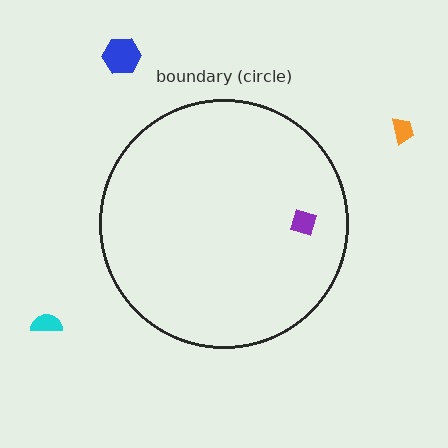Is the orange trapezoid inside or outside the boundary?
Outside.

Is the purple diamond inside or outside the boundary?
Inside.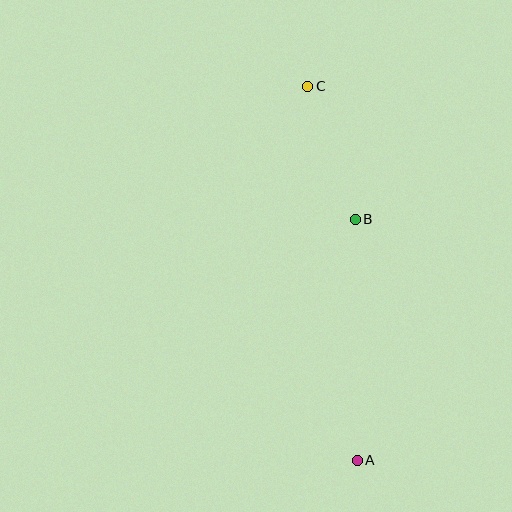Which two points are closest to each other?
Points B and C are closest to each other.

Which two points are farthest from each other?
Points A and C are farthest from each other.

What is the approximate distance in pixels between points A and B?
The distance between A and B is approximately 241 pixels.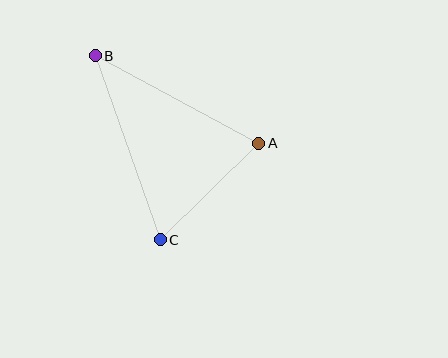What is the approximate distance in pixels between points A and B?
The distance between A and B is approximately 185 pixels.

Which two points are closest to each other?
Points A and C are closest to each other.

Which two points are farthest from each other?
Points B and C are farthest from each other.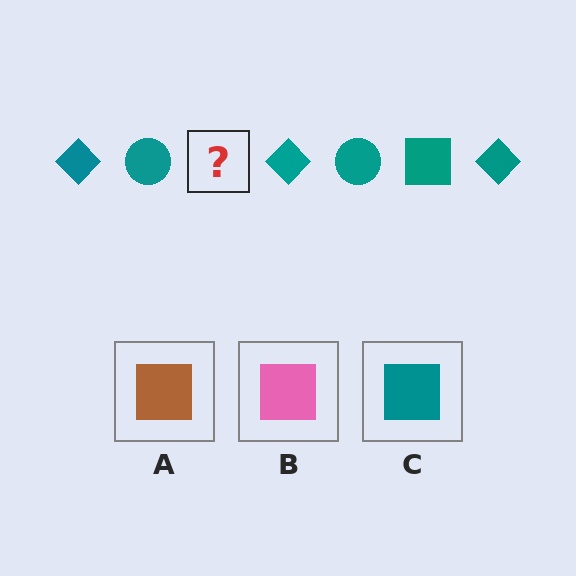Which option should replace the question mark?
Option C.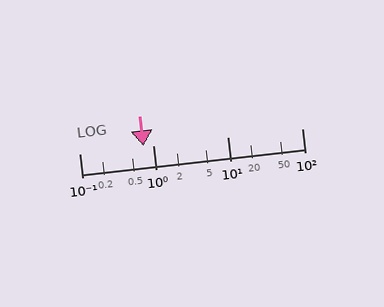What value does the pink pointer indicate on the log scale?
The pointer indicates approximately 0.74.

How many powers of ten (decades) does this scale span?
The scale spans 3 decades, from 0.1 to 100.